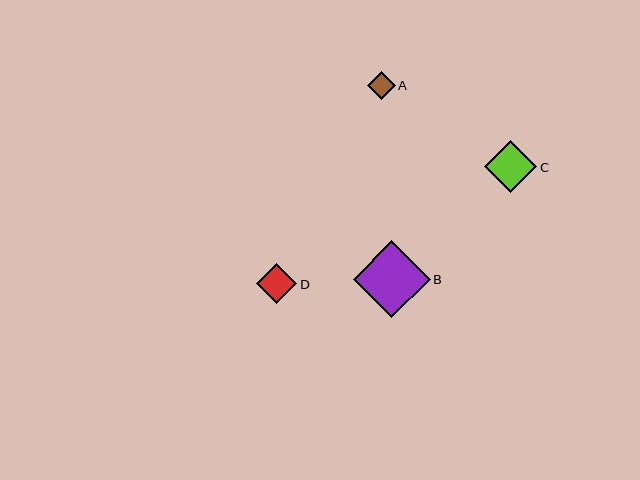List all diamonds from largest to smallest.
From largest to smallest: B, C, D, A.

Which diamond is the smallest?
Diamond A is the smallest with a size of approximately 28 pixels.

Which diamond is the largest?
Diamond B is the largest with a size of approximately 77 pixels.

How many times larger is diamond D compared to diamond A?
Diamond D is approximately 1.4 times the size of diamond A.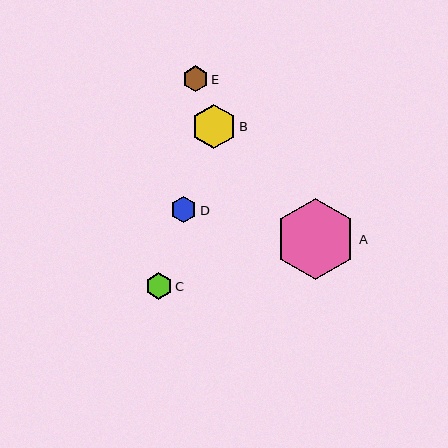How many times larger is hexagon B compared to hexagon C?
Hexagon B is approximately 1.7 times the size of hexagon C.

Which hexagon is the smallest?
Hexagon E is the smallest with a size of approximately 26 pixels.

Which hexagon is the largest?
Hexagon A is the largest with a size of approximately 81 pixels.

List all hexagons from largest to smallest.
From largest to smallest: A, B, C, D, E.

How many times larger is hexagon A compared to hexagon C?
Hexagon A is approximately 3.1 times the size of hexagon C.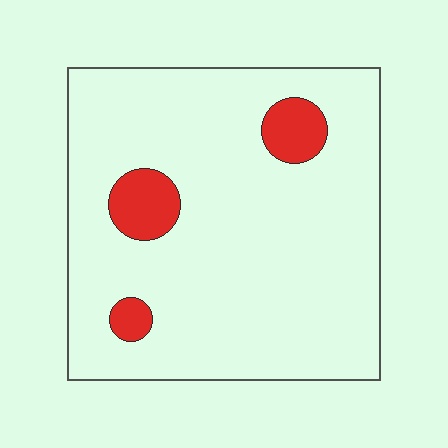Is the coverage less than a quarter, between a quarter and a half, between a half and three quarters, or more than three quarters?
Less than a quarter.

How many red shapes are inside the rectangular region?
3.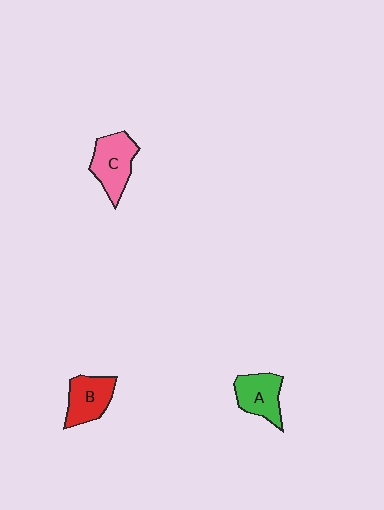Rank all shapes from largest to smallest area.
From largest to smallest: C (pink), B (red), A (green).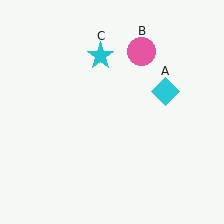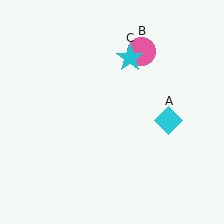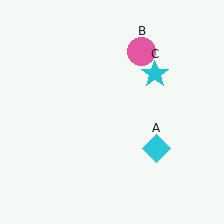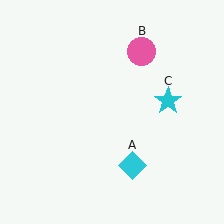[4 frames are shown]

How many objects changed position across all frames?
2 objects changed position: cyan diamond (object A), cyan star (object C).